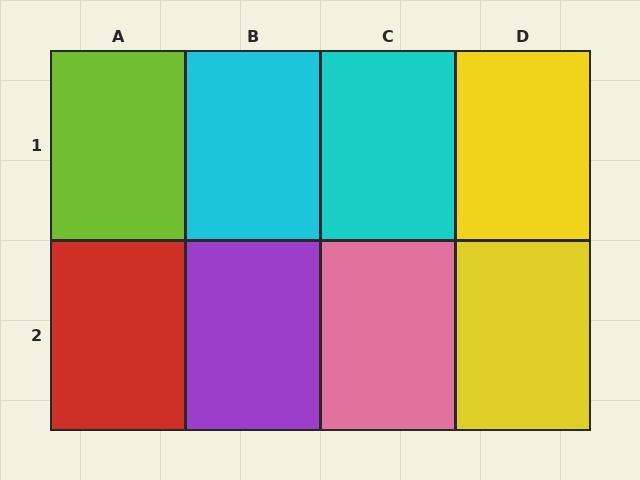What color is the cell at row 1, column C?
Cyan.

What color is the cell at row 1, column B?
Cyan.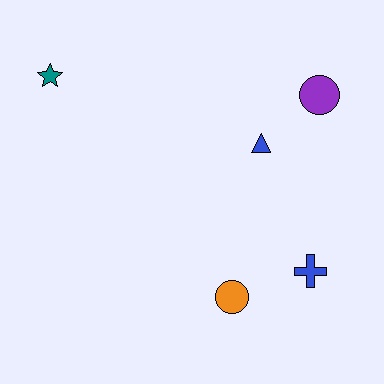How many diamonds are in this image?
There are no diamonds.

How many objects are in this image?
There are 5 objects.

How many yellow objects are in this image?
There are no yellow objects.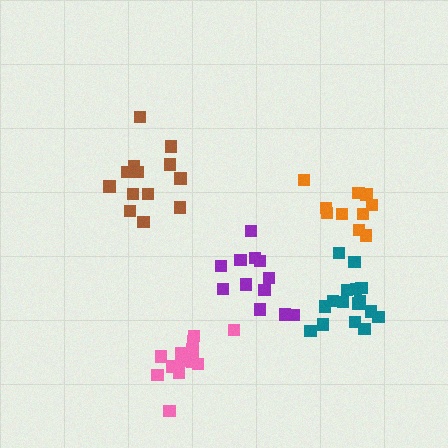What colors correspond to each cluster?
The clusters are colored: teal, brown, purple, pink, orange.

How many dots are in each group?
Group 1: 16 dots, Group 2: 13 dots, Group 3: 12 dots, Group 4: 13 dots, Group 5: 10 dots (64 total).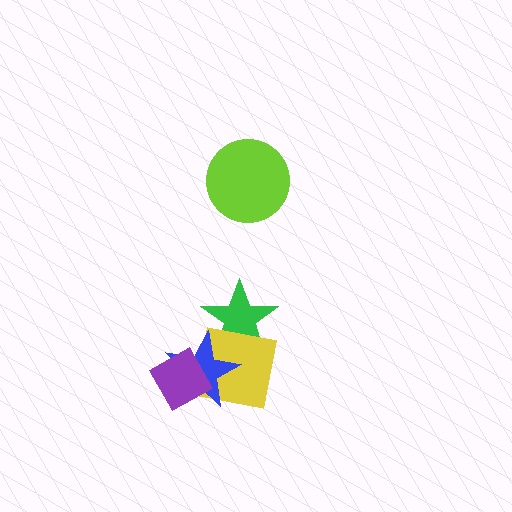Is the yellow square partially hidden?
Yes, it is partially covered by another shape.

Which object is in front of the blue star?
The purple diamond is in front of the blue star.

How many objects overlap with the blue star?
3 objects overlap with the blue star.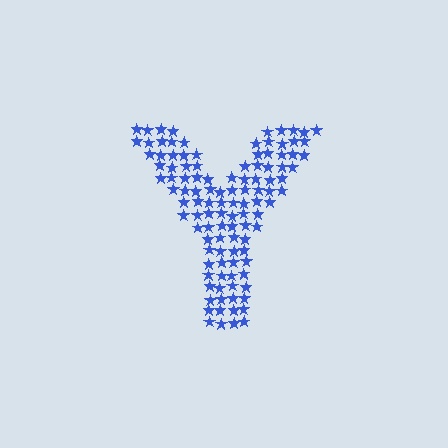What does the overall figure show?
The overall figure shows the letter Y.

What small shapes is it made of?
It is made of small stars.